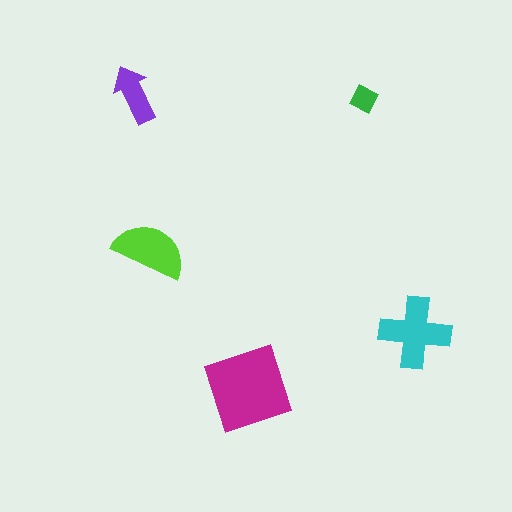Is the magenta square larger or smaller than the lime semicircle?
Larger.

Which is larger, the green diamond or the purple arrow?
The purple arrow.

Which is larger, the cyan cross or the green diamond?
The cyan cross.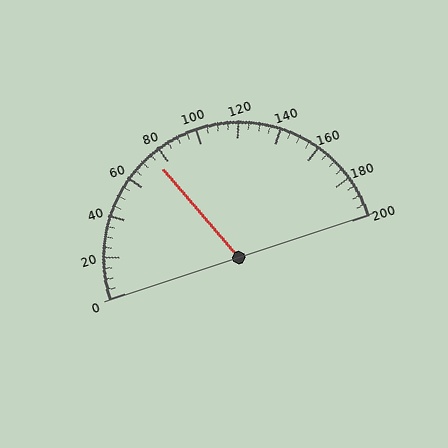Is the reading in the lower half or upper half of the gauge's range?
The reading is in the lower half of the range (0 to 200).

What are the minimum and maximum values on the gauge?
The gauge ranges from 0 to 200.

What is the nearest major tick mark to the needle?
The nearest major tick mark is 80.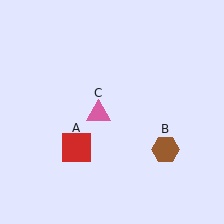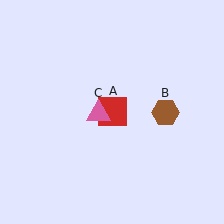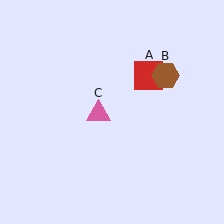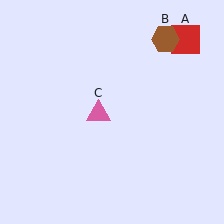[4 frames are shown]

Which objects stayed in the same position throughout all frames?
Pink triangle (object C) remained stationary.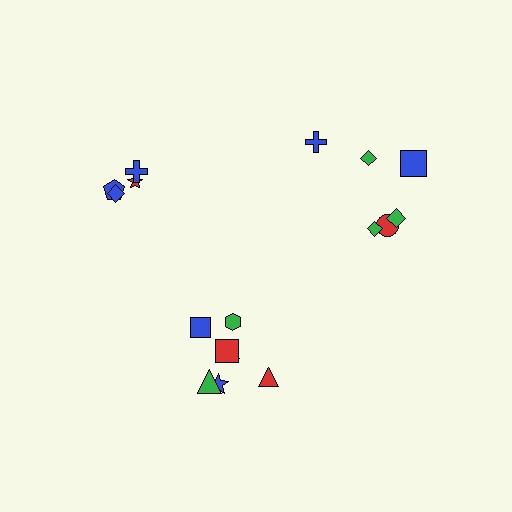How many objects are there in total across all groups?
There are 17 objects.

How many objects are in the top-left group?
There are 4 objects.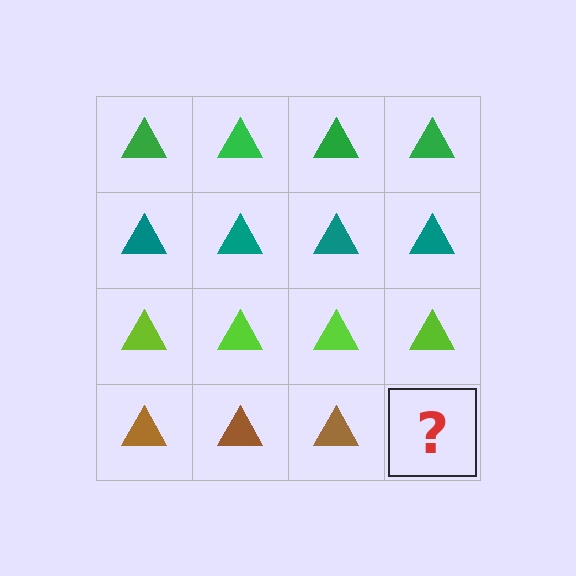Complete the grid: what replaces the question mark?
The question mark should be replaced with a brown triangle.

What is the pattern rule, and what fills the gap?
The rule is that each row has a consistent color. The gap should be filled with a brown triangle.